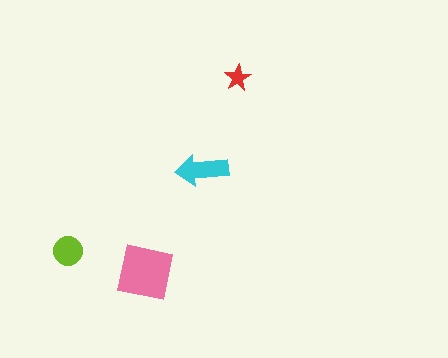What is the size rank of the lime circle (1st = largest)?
3rd.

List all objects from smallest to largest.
The red star, the lime circle, the cyan arrow, the pink square.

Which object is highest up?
The red star is topmost.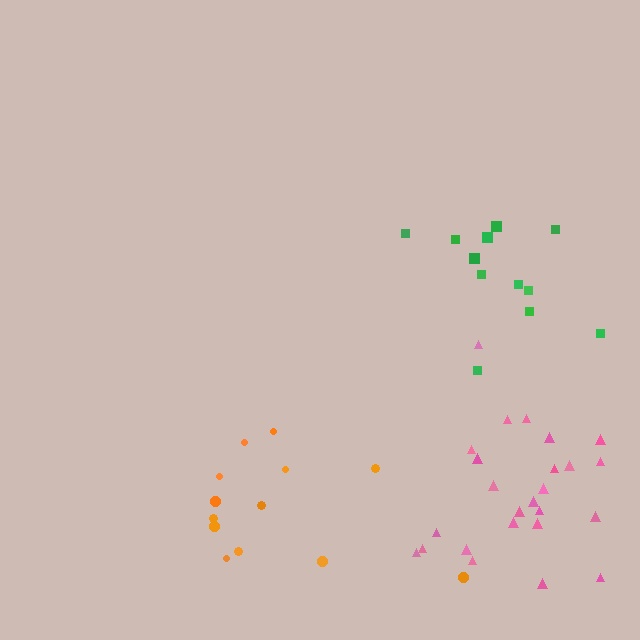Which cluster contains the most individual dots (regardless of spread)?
Pink (25).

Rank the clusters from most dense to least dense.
pink, green, orange.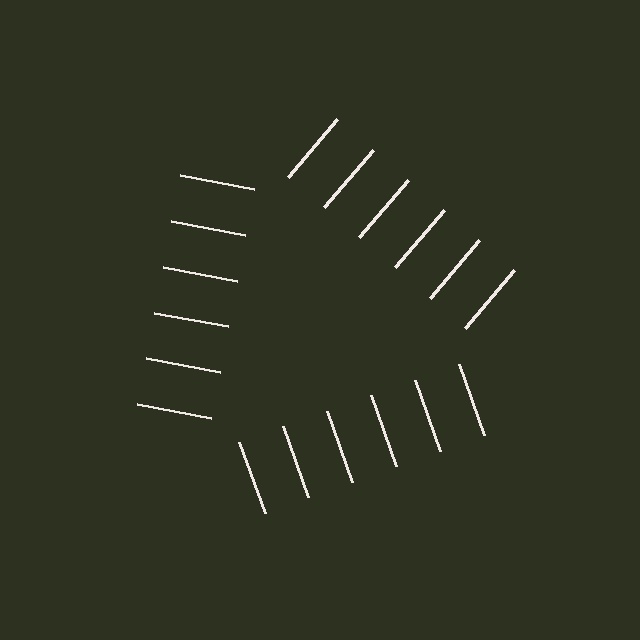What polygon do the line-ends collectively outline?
An illusory triangle — the line segments terminate on its edges but no continuous stroke is drawn.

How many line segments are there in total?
18 — 6 along each of the 3 edges.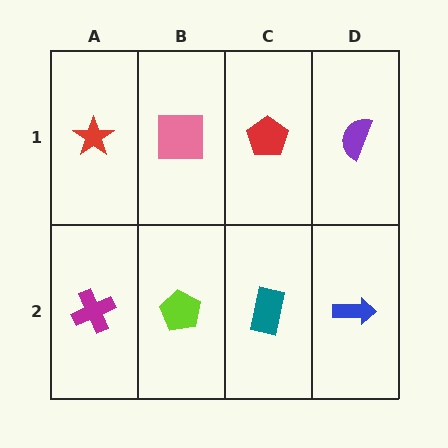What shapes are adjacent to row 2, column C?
A red pentagon (row 1, column C), a lime pentagon (row 2, column B), a blue arrow (row 2, column D).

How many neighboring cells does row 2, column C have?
3.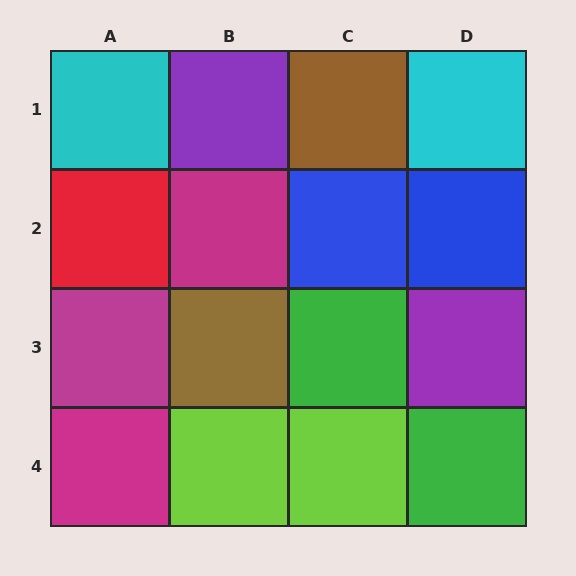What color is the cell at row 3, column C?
Green.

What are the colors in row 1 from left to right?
Cyan, purple, brown, cyan.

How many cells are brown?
2 cells are brown.